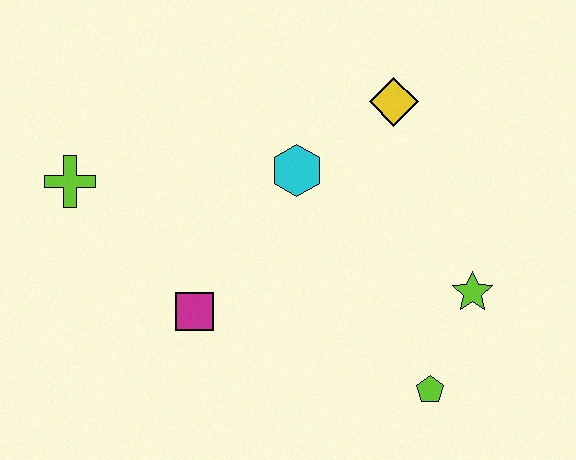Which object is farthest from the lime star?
The lime cross is farthest from the lime star.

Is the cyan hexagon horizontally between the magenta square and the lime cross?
No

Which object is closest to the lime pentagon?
The lime star is closest to the lime pentagon.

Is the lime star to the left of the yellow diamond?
No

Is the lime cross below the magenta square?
No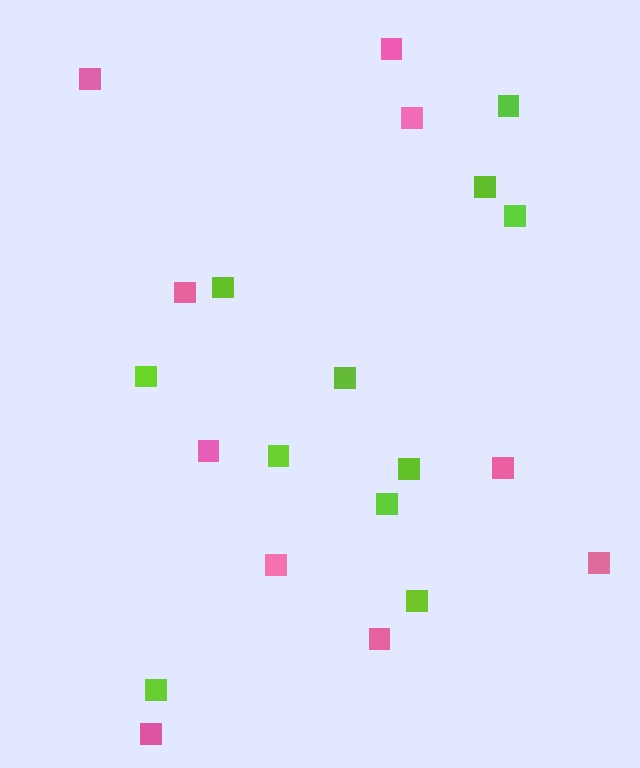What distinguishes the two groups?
There are 2 groups: one group of pink squares (10) and one group of lime squares (11).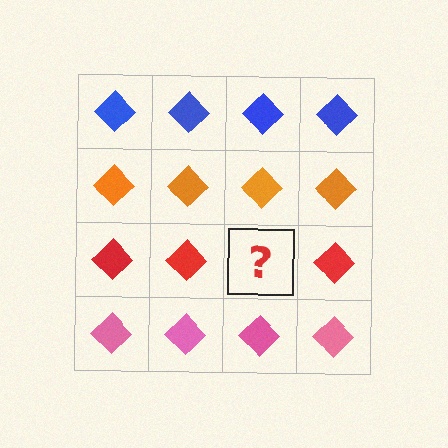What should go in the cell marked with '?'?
The missing cell should contain a red diamond.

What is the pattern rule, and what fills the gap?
The rule is that each row has a consistent color. The gap should be filled with a red diamond.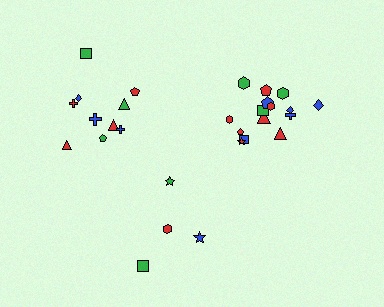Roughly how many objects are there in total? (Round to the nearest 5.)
Roughly 30 objects in total.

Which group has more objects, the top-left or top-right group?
The top-right group.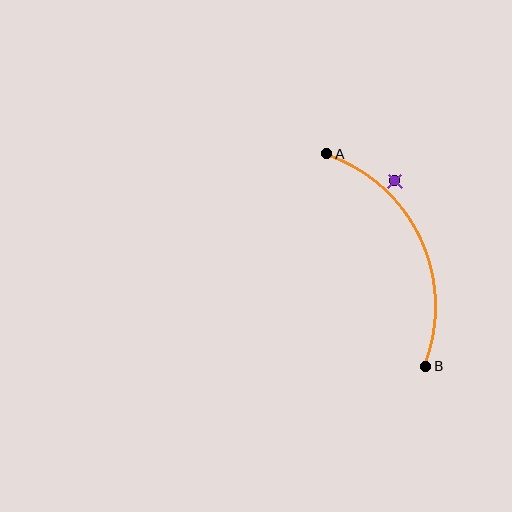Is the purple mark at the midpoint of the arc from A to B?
No — the purple mark does not lie on the arc at all. It sits slightly outside the curve.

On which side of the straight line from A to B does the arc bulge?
The arc bulges to the right of the straight line connecting A and B.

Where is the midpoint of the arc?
The arc midpoint is the point on the curve farthest from the straight line joining A and B. It sits to the right of that line.